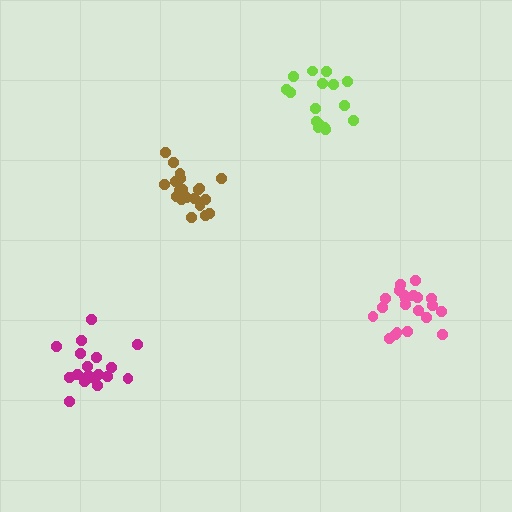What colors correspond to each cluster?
The clusters are colored: pink, brown, magenta, lime.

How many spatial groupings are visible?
There are 4 spatial groupings.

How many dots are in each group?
Group 1: 21 dots, Group 2: 20 dots, Group 3: 18 dots, Group 4: 16 dots (75 total).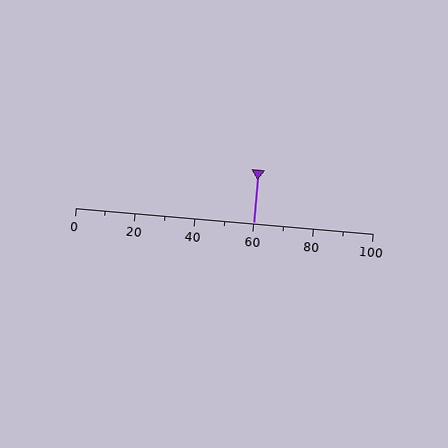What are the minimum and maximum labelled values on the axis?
The axis runs from 0 to 100.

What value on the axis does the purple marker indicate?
The marker indicates approximately 60.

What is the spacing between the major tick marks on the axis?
The major ticks are spaced 20 apart.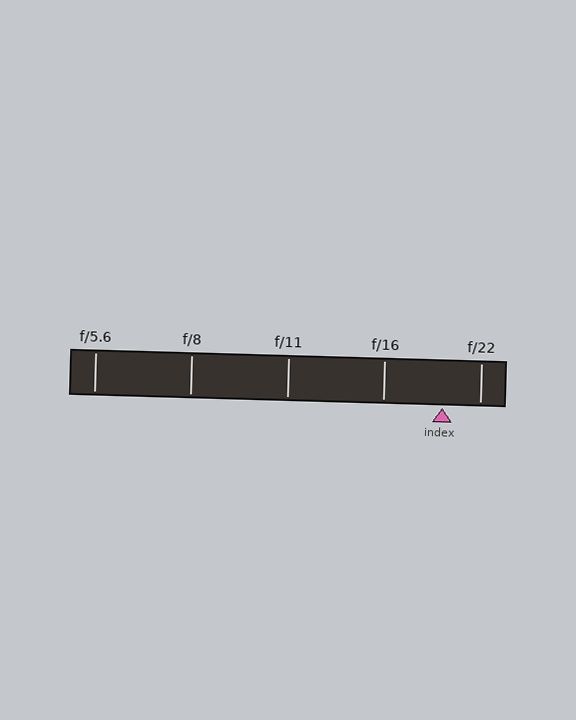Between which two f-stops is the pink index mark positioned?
The index mark is between f/16 and f/22.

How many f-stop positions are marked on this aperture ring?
There are 5 f-stop positions marked.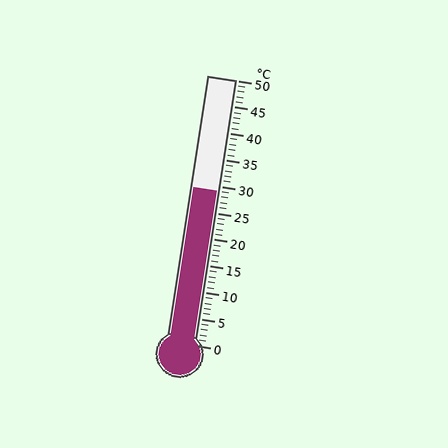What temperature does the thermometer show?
The thermometer shows approximately 29°C.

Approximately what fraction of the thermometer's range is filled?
The thermometer is filled to approximately 60% of its range.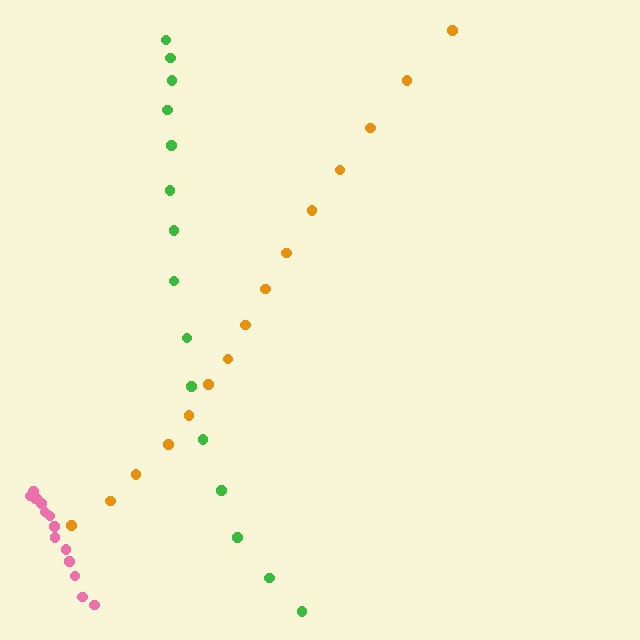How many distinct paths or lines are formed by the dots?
There are 3 distinct paths.